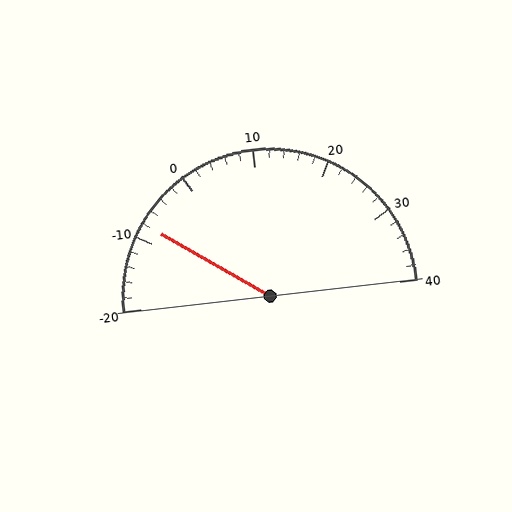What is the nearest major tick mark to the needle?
The nearest major tick mark is -10.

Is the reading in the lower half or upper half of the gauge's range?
The reading is in the lower half of the range (-20 to 40).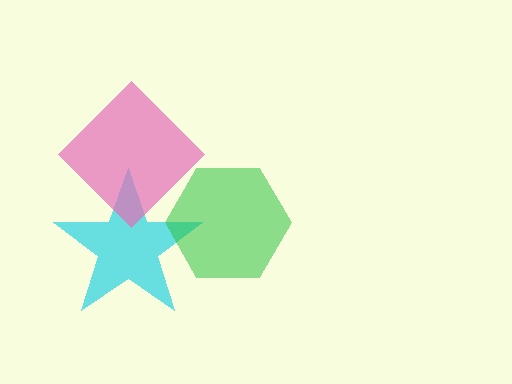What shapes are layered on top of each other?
The layered shapes are: a cyan star, a green hexagon, a pink diamond.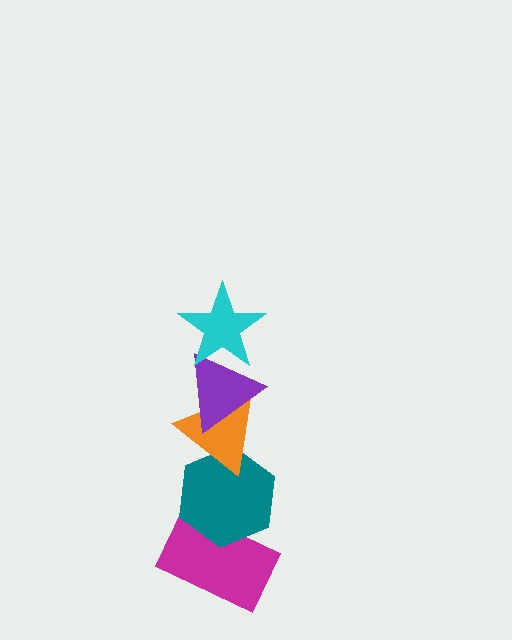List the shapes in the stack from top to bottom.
From top to bottom: the cyan star, the purple triangle, the orange triangle, the teal hexagon, the magenta rectangle.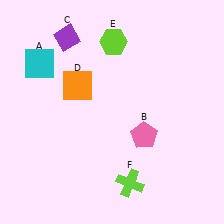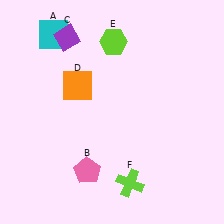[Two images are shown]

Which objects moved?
The objects that moved are: the cyan square (A), the pink pentagon (B).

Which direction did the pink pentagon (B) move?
The pink pentagon (B) moved left.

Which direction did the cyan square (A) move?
The cyan square (A) moved up.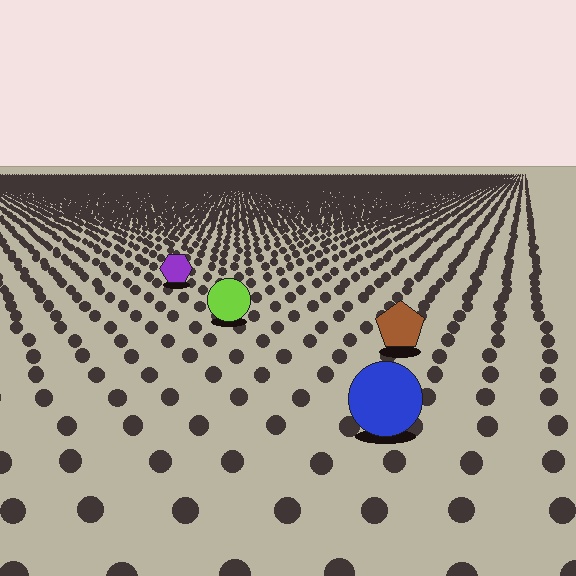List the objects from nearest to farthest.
From nearest to farthest: the blue circle, the brown pentagon, the lime circle, the purple hexagon.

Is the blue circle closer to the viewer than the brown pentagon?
Yes. The blue circle is closer — you can tell from the texture gradient: the ground texture is coarser near it.